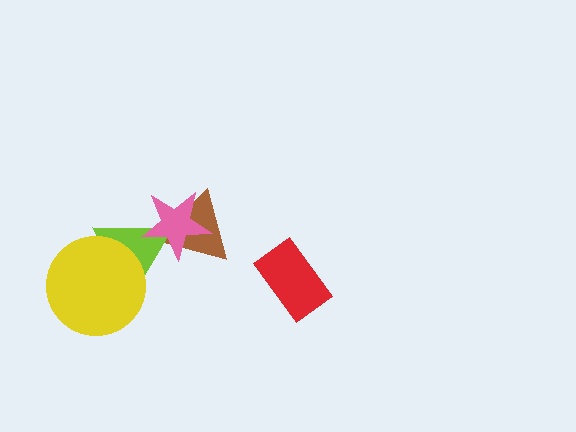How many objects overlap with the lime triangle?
3 objects overlap with the lime triangle.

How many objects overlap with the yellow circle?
1 object overlaps with the yellow circle.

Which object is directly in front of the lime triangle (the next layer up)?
The yellow circle is directly in front of the lime triangle.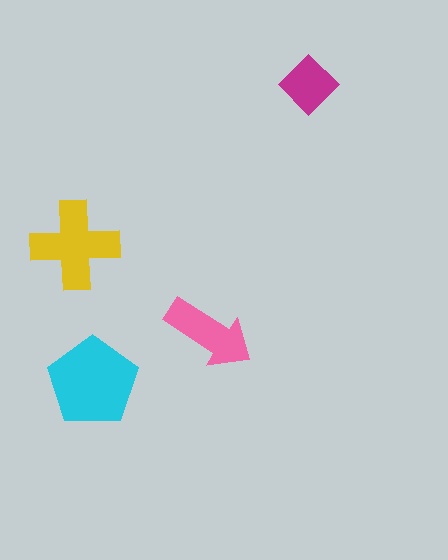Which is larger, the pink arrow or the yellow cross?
The yellow cross.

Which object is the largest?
The cyan pentagon.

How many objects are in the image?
There are 4 objects in the image.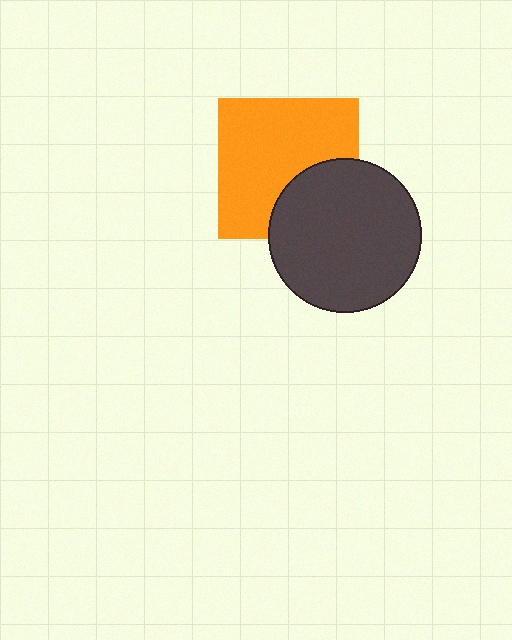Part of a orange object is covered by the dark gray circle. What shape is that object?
It is a square.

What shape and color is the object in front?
The object in front is a dark gray circle.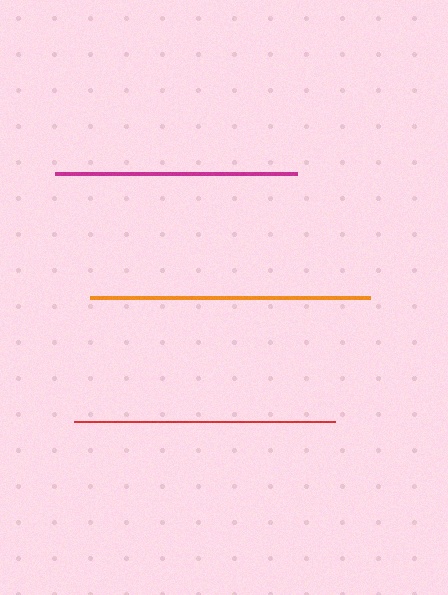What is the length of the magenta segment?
The magenta segment is approximately 242 pixels long.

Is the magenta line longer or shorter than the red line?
The red line is longer than the magenta line.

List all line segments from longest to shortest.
From longest to shortest: orange, red, magenta.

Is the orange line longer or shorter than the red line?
The orange line is longer than the red line.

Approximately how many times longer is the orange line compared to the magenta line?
The orange line is approximately 1.2 times the length of the magenta line.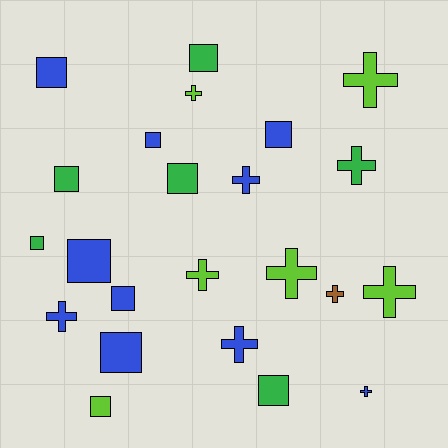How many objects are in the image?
There are 23 objects.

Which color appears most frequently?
Blue, with 10 objects.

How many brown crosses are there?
There is 1 brown cross.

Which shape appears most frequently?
Square, with 12 objects.